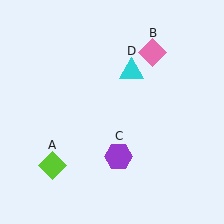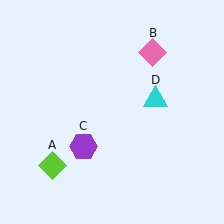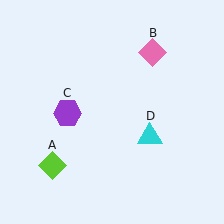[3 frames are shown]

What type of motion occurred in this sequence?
The purple hexagon (object C), cyan triangle (object D) rotated clockwise around the center of the scene.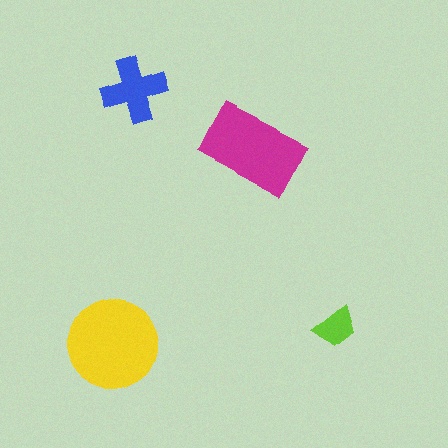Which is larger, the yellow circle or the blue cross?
The yellow circle.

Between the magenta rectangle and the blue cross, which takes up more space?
The magenta rectangle.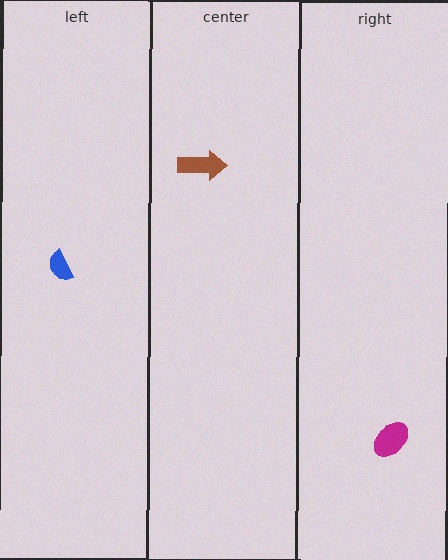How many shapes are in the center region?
1.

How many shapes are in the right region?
1.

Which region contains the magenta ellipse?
The right region.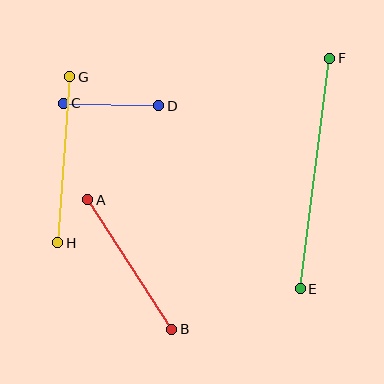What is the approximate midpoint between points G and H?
The midpoint is at approximately (64, 160) pixels.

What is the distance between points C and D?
The distance is approximately 96 pixels.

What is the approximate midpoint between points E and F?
The midpoint is at approximately (315, 173) pixels.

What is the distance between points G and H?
The distance is approximately 166 pixels.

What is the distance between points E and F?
The distance is approximately 233 pixels.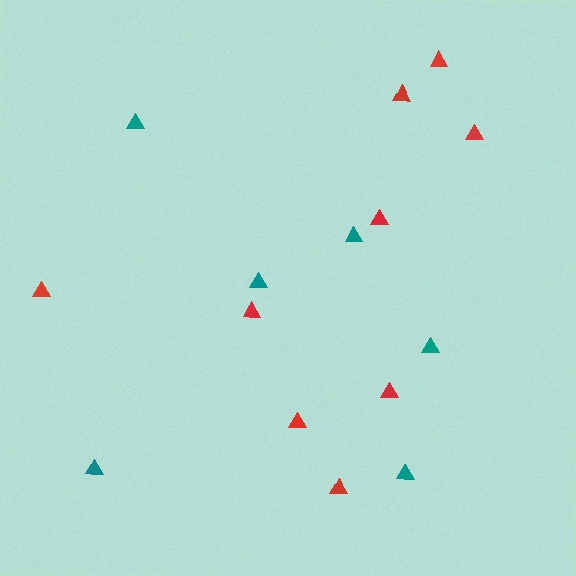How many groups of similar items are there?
There are 2 groups: one group of teal triangles (6) and one group of red triangles (9).